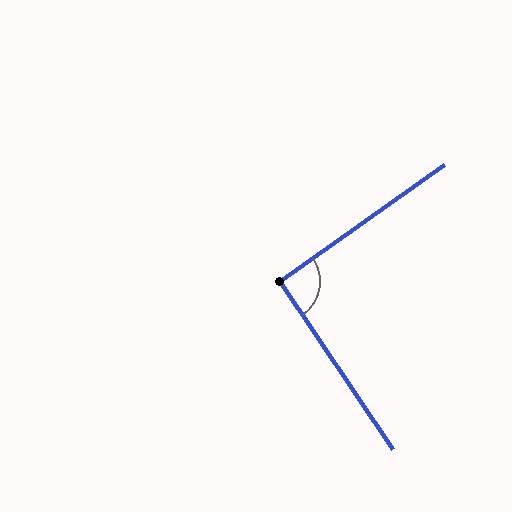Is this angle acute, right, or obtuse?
It is approximately a right angle.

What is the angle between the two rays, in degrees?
Approximately 91 degrees.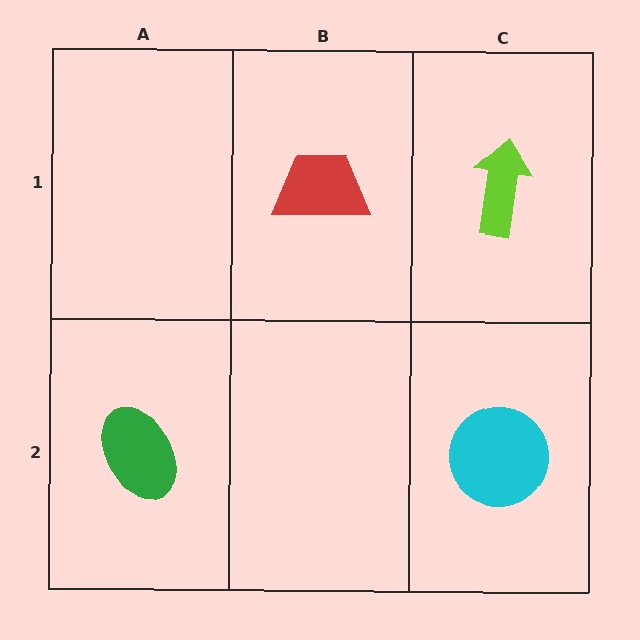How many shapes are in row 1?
2 shapes.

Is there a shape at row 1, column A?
No, that cell is empty.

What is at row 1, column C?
A lime arrow.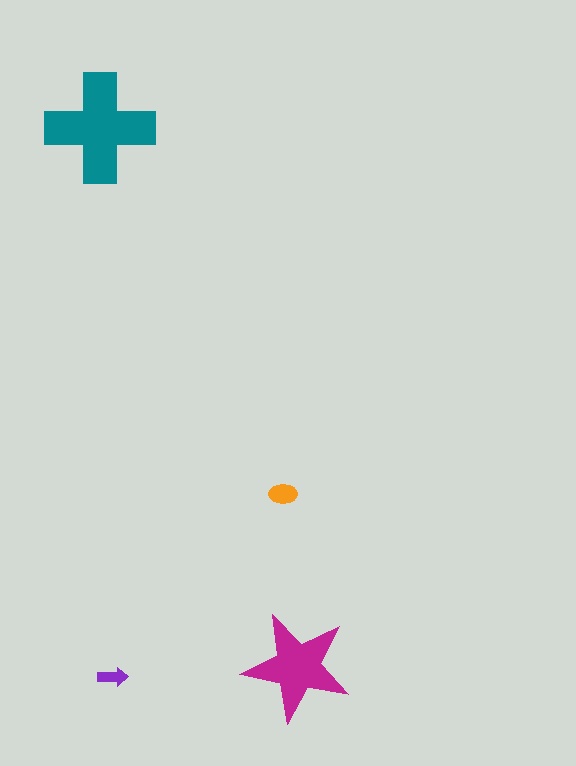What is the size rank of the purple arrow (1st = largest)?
4th.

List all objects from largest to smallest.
The teal cross, the magenta star, the orange ellipse, the purple arrow.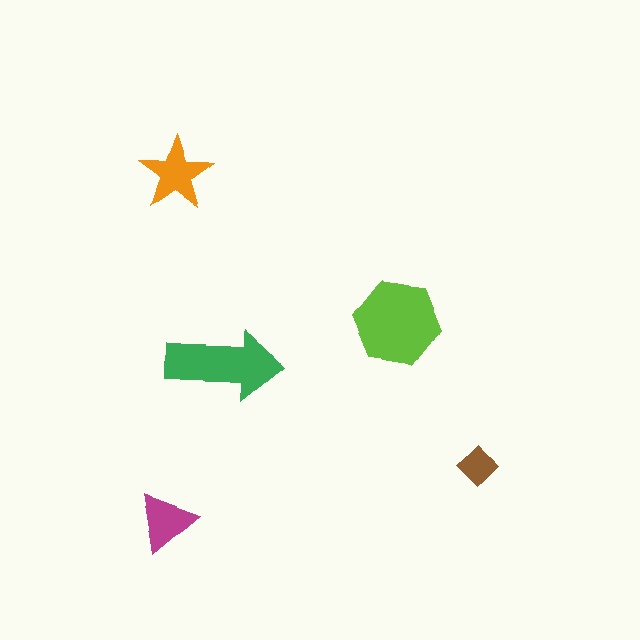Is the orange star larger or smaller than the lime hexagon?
Smaller.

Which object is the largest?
The lime hexagon.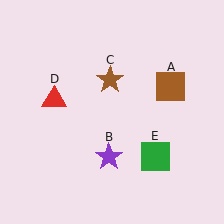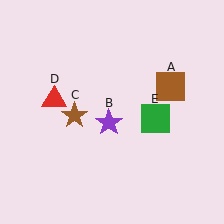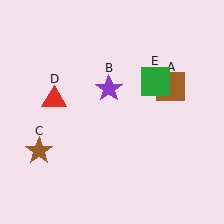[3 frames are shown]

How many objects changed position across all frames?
3 objects changed position: purple star (object B), brown star (object C), green square (object E).